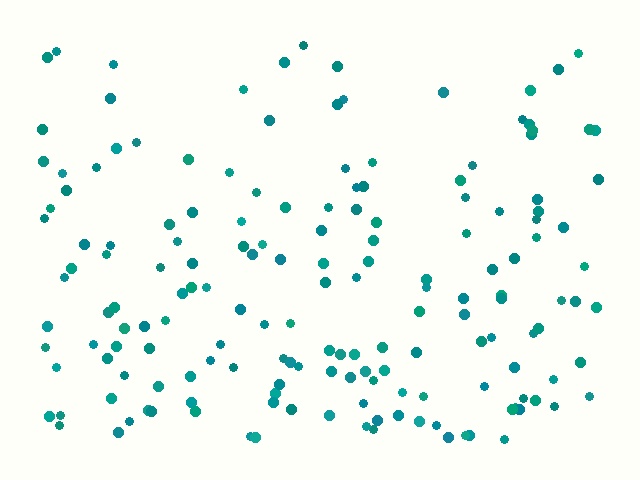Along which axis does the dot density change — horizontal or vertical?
Vertical.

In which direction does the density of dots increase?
From top to bottom, with the bottom side densest.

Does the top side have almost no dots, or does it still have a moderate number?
Still a moderate number, just noticeably fewer than the bottom.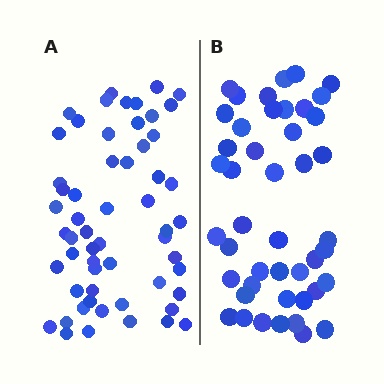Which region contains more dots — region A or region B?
Region A (the left region) has more dots.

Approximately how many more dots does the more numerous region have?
Region A has roughly 12 or so more dots than region B.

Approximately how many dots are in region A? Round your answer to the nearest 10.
About 60 dots. (The exact count is 57, which rounds to 60.)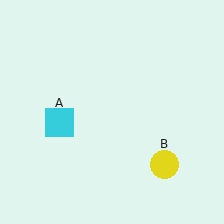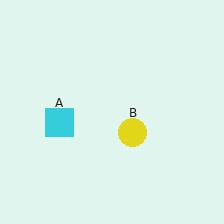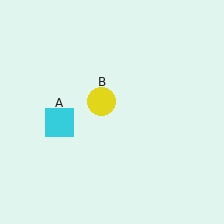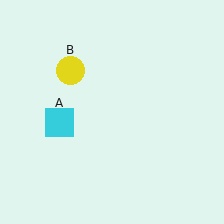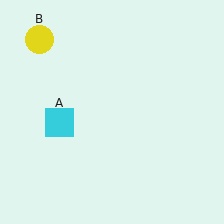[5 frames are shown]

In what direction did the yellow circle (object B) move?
The yellow circle (object B) moved up and to the left.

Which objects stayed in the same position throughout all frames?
Cyan square (object A) remained stationary.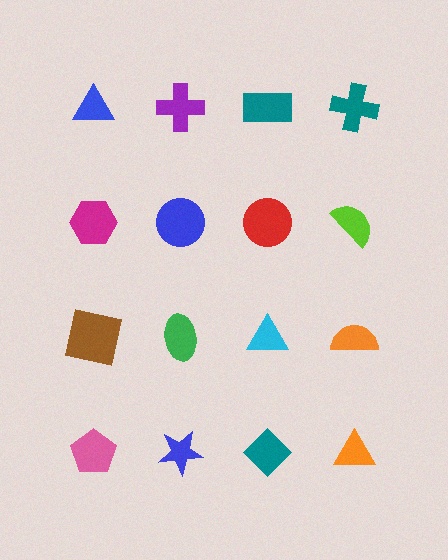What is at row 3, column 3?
A cyan triangle.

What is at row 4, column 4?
An orange triangle.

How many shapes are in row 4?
4 shapes.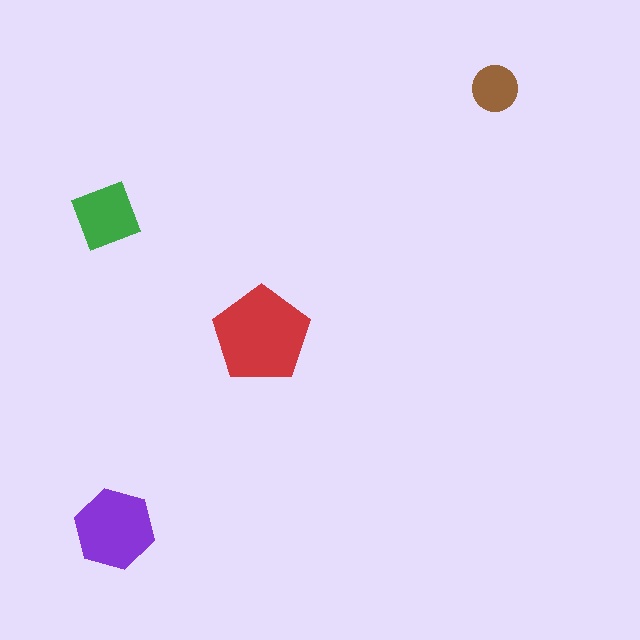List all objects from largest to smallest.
The red pentagon, the purple hexagon, the green square, the brown circle.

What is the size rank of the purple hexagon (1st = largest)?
2nd.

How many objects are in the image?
There are 4 objects in the image.